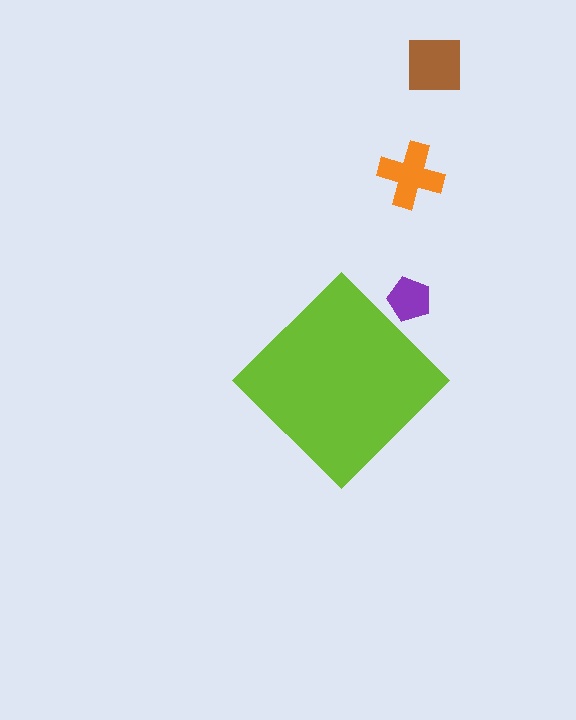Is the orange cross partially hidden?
No, the orange cross is fully visible.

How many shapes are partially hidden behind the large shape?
1 shape is partially hidden.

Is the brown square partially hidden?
No, the brown square is fully visible.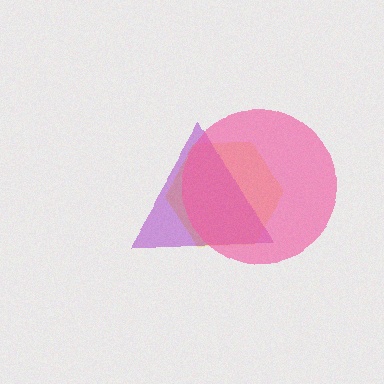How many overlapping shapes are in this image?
There are 3 overlapping shapes in the image.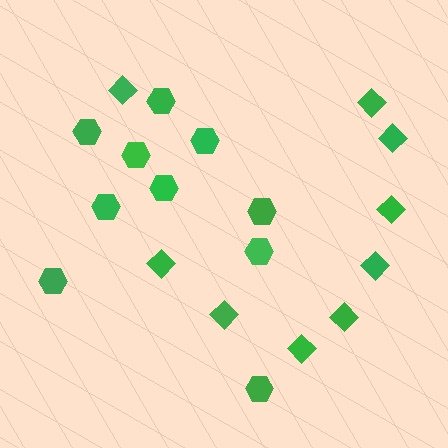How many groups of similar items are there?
There are 2 groups: one group of hexagons (10) and one group of diamonds (9).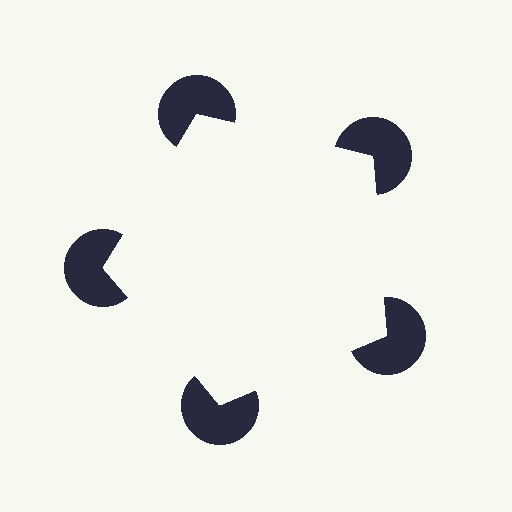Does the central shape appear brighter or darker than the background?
It typically appears slightly brighter than the background, even though no actual brightness change is drawn.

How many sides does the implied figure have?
5 sides.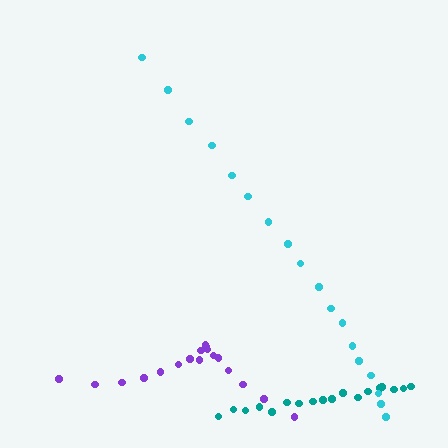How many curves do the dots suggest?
There are 3 distinct paths.